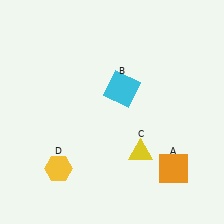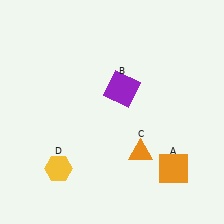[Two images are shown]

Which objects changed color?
B changed from cyan to purple. C changed from yellow to orange.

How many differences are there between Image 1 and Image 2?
There are 2 differences between the two images.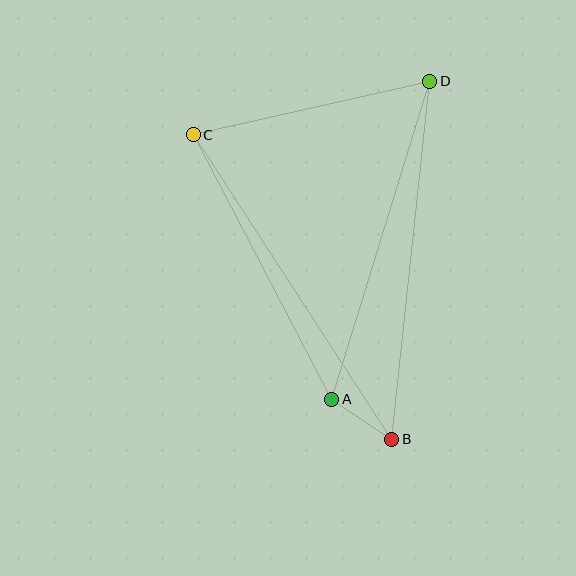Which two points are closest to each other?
Points A and B are closest to each other.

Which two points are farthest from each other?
Points B and C are farthest from each other.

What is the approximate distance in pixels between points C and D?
The distance between C and D is approximately 242 pixels.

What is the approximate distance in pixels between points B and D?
The distance between B and D is approximately 360 pixels.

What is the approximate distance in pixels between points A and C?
The distance between A and C is approximately 299 pixels.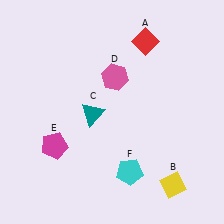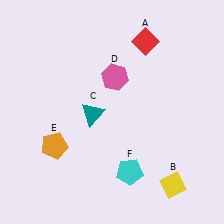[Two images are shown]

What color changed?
The pentagon (E) changed from magenta in Image 1 to orange in Image 2.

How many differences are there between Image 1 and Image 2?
There is 1 difference between the two images.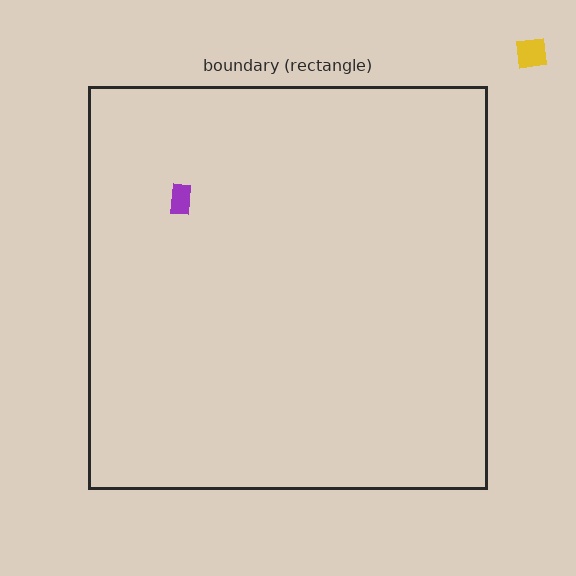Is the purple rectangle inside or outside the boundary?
Inside.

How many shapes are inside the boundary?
1 inside, 1 outside.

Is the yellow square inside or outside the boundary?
Outside.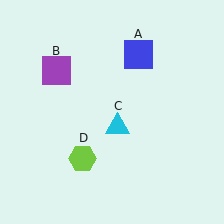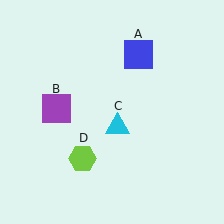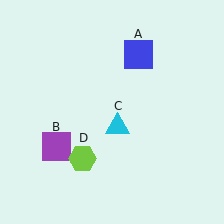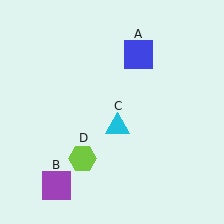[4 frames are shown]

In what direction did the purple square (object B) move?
The purple square (object B) moved down.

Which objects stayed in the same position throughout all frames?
Blue square (object A) and cyan triangle (object C) and lime hexagon (object D) remained stationary.